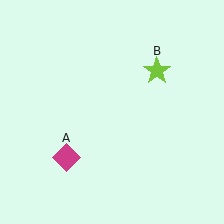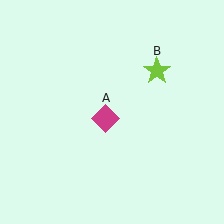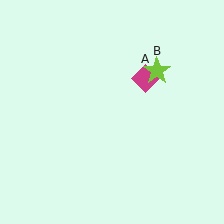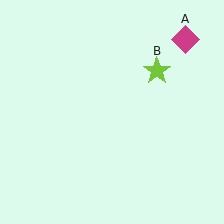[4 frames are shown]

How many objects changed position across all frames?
1 object changed position: magenta diamond (object A).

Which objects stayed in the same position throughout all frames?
Lime star (object B) remained stationary.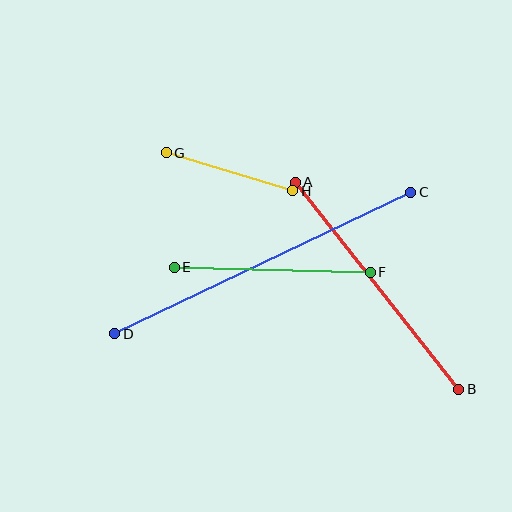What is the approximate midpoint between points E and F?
The midpoint is at approximately (272, 270) pixels.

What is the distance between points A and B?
The distance is approximately 264 pixels.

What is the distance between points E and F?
The distance is approximately 196 pixels.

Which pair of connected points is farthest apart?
Points C and D are farthest apart.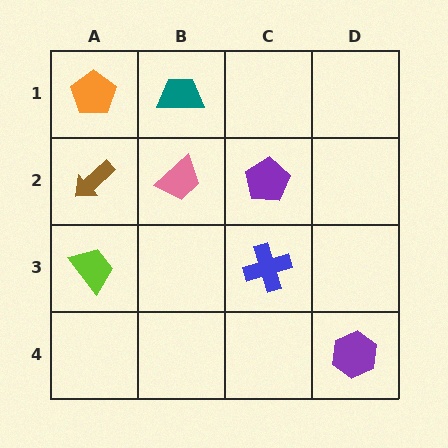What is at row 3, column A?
A lime trapezoid.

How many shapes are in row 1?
2 shapes.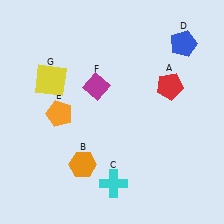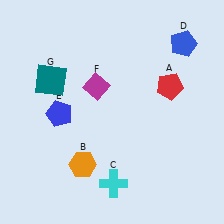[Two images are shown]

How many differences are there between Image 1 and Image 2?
There are 2 differences between the two images.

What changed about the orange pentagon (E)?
In Image 1, E is orange. In Image 2, it changed to blue.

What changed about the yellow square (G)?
In Image 1, G is yellow. In Image 2, it changed to teal.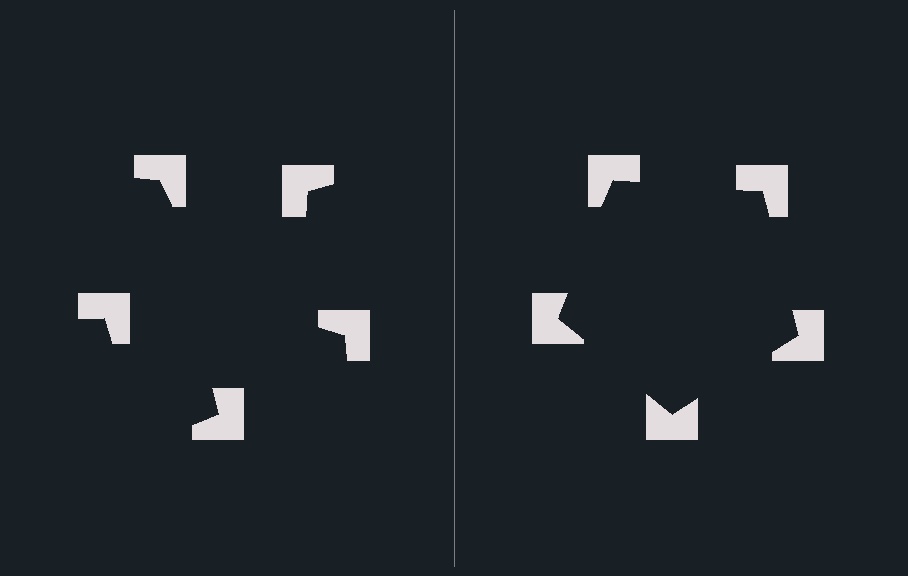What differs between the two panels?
The notched squares are positioned identically on both sides; only the wedge orientations differ. On the right they align to a pentagon; on the left they are misaligned.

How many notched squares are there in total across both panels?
10 — 5 on each side.